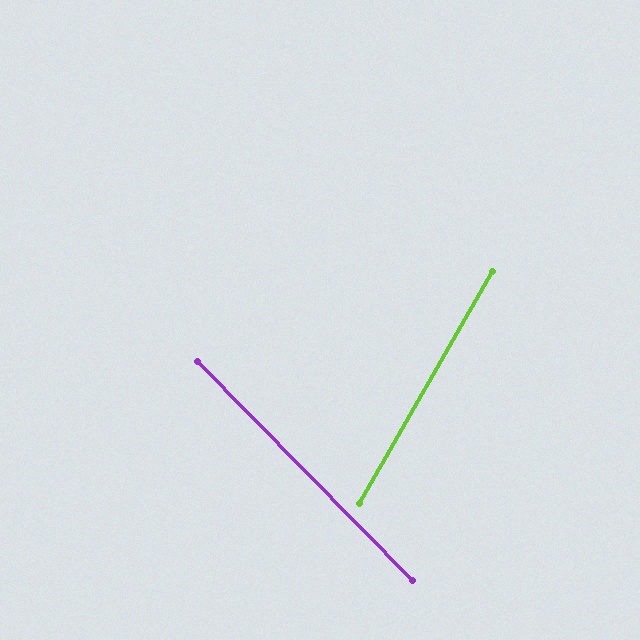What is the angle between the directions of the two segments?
Approximately 74 degrees.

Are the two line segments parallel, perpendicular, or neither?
Neither parallel nor perpendicular — they differ by about 74°.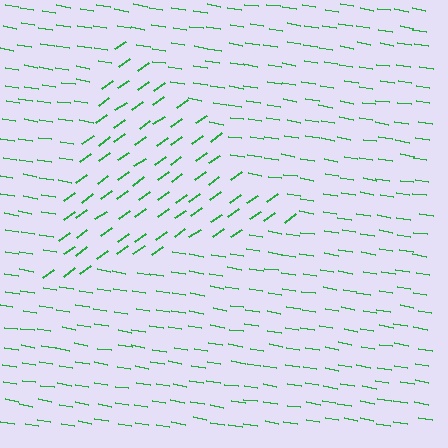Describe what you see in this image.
The image is filled with small green line segments. A triangle region in the image has lines oriented differently from the surrounding lines, creating a visible texture boundary.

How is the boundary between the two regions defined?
The boundary is defined purely by a change in line orientation (approximately 45 degrees difference). All lines are the same color and thickness.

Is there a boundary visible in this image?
Yes, there is a texture boundary formed by a change in line orientation.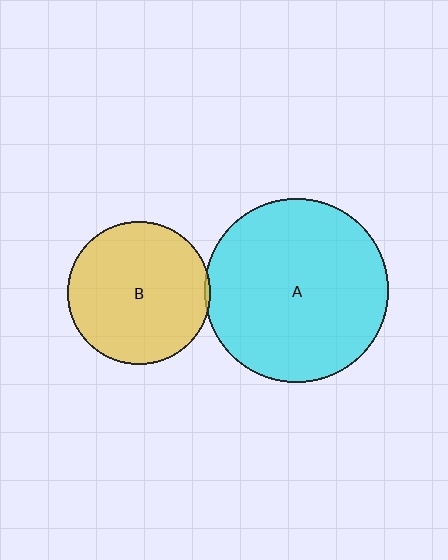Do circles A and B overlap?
Yes.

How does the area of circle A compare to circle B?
Approximately 1.7 times.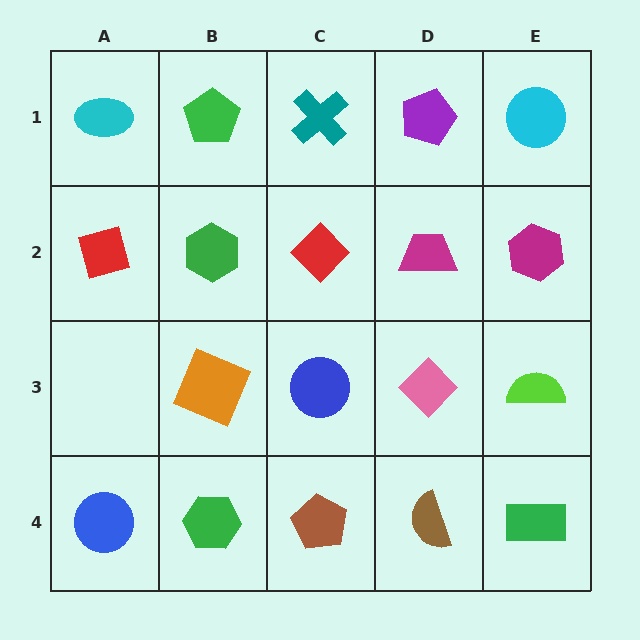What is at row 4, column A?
A blue circle.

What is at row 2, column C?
A red diamond.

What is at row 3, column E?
A lime semicircle.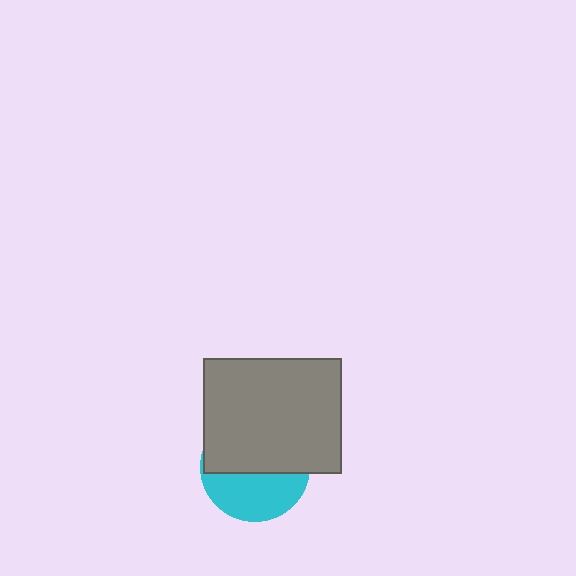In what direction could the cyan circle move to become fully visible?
The cyan circle could move down. That would shift it out from behind the gray rectangle entirely.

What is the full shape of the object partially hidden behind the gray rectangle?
The partially hidden object is a cyan circle.